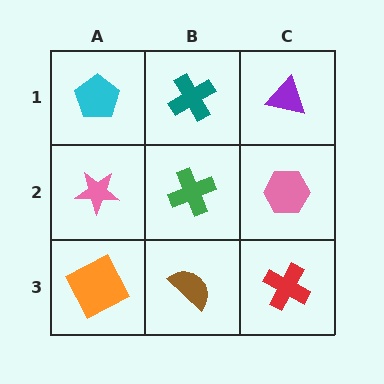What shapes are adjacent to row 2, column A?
A cyan pentagon (row 1, column A), an orange square (row 3, column A), a green cross (row 2, column B).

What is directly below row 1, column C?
A pink hexagon.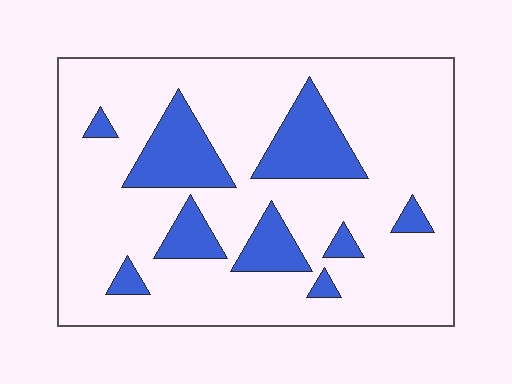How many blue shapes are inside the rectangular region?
9.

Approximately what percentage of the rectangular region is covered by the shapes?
Approximately 20%.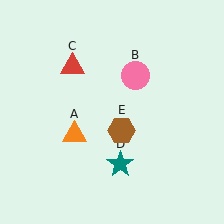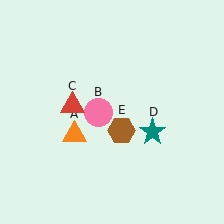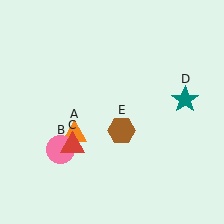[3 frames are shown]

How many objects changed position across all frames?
3 objects changed position: pink circle (object B), red triangle (object C), teal star (object D).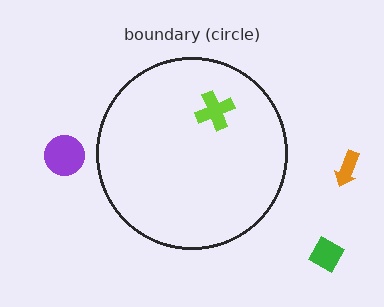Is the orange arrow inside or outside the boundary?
Outside.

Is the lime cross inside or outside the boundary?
Inside.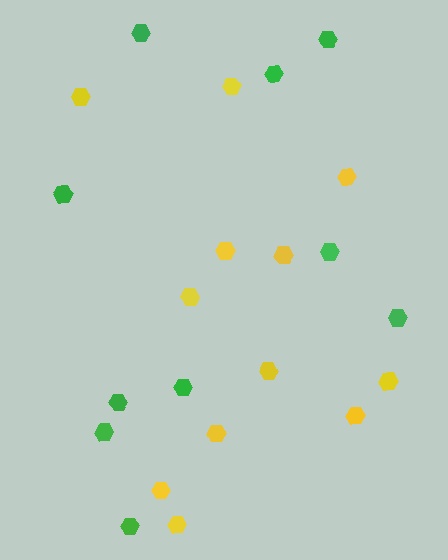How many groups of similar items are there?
There are 2 groups: one group of green hexagons (10) and one group of yellow hexagons (12).